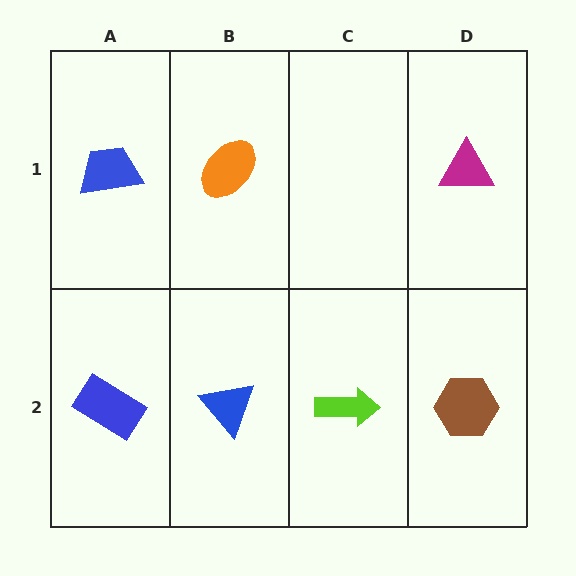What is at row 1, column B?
An orange ellipse.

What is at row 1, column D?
A magenta triangle.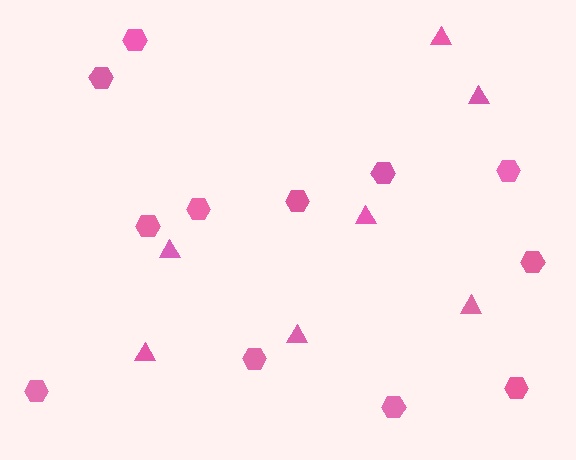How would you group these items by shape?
There are 2 groups: one group of triangles (7) and one group of hexagons (12).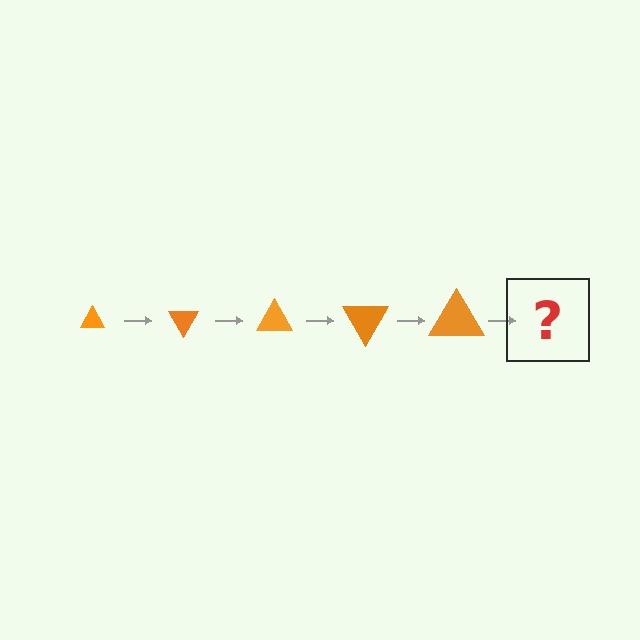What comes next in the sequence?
The next element should be a triangle, larger than the previous one and rotated 300 degrees from the start.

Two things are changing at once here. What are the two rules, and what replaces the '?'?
The two rules are that the triangle grows larger each step and it rotates 60 degrees each step. The '?' should be a triangle, larger than the previous one and rotated 300 degrees from the start.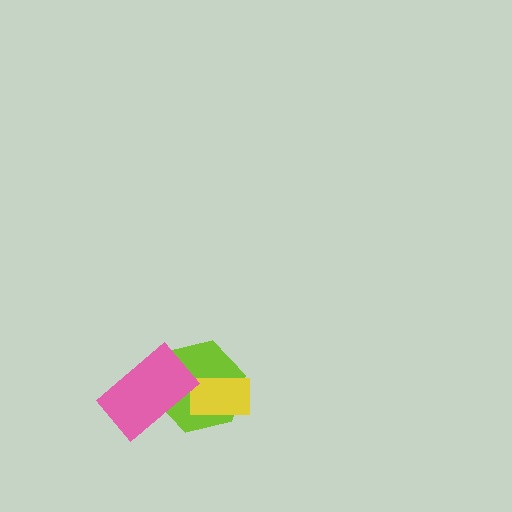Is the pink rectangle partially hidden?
No, no other shape covers it.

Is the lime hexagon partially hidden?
Yes, it is partially covered by another shape.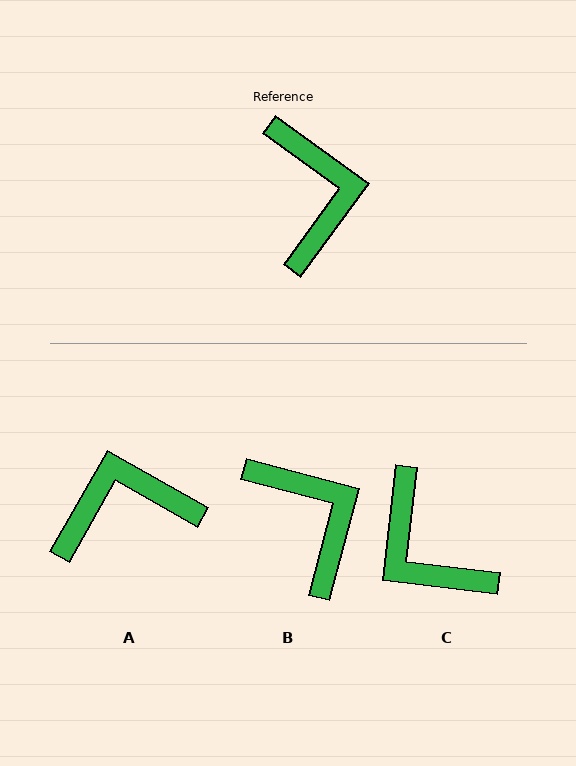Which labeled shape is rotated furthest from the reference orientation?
C, about 151 degrees away.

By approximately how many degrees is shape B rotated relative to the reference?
Approximately 21 degrees counter-clockwise.